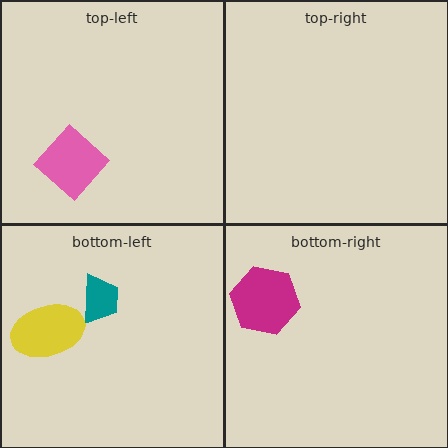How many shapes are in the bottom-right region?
1.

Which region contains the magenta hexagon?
The bottom-right region.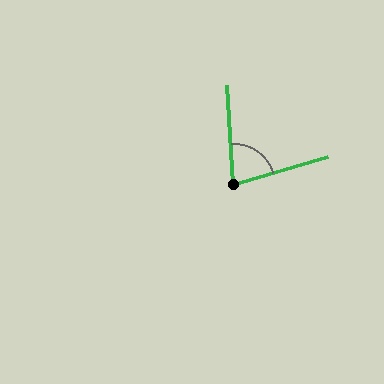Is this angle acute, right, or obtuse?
It is acute.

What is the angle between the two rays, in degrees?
Approximately 77 degrees.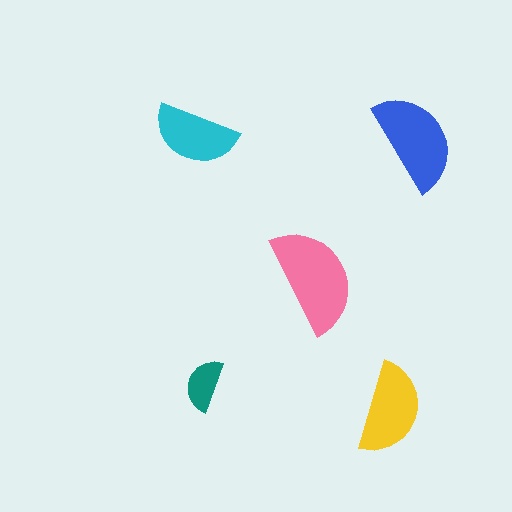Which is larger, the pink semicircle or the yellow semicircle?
The pink one.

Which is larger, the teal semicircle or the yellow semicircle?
The yellow one.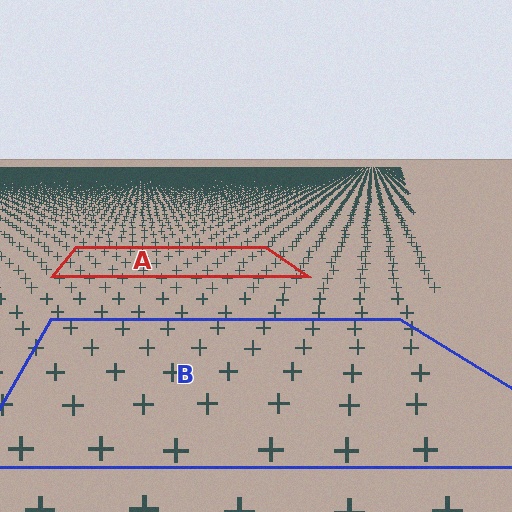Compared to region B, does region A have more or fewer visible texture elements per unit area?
Region A has more texture elements per unit area — they are packed more densely because it is farther away.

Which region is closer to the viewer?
Region B is closer. The texture elements there are larger and more spread out.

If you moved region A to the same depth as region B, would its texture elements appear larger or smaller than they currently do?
They would appear larger. At a closer depth, the same texture elements are projected at a bigger on-screen size.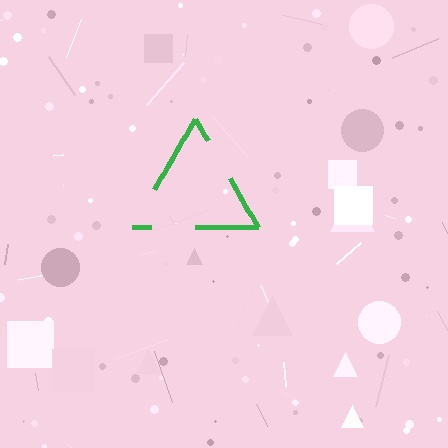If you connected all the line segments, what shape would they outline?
They would outline a triangle.